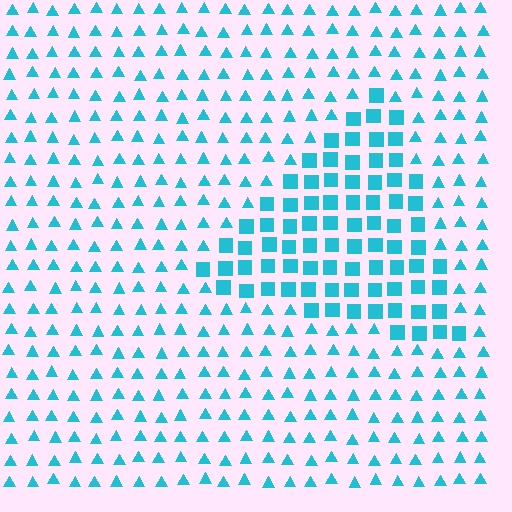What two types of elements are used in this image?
The image uses squares inside the triangle region and triangles outside it.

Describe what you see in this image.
The image is filled with small cyan elements arranged in a uniform grid. A triangle-shaped region contains squares, while the surrounding area contains triangles. The boundary is defined purely by the change in element shape.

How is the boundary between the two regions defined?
The boundary is defined by a change in element shape: squares inside vs. triangles outside. All elements share the same color and spacing.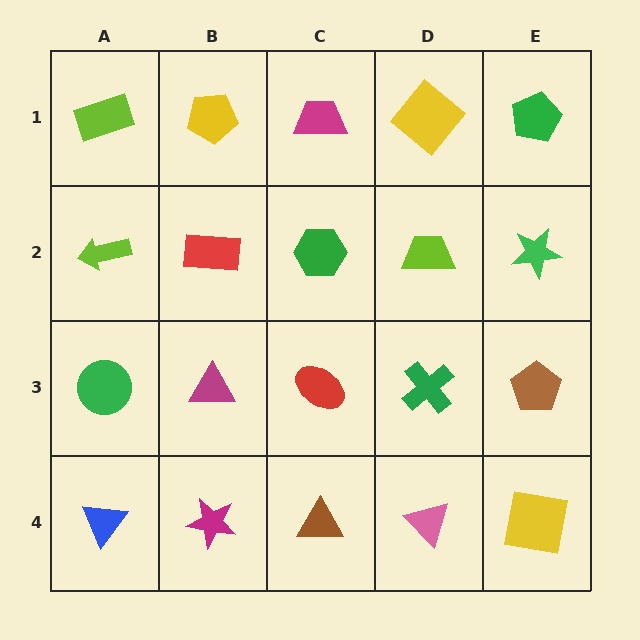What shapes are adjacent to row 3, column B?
A red rectangle (row 2, column B), a magenta star (row 4, column B), a green circle (row 3, column A), a red ellipse (row 3, column C).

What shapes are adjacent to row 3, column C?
A green hexagon (row 2, column C), a brown triangle (row 4, column C), a magenta triangle (row 3, column B), a green cross (row 3, column D).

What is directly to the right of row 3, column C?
A green cross.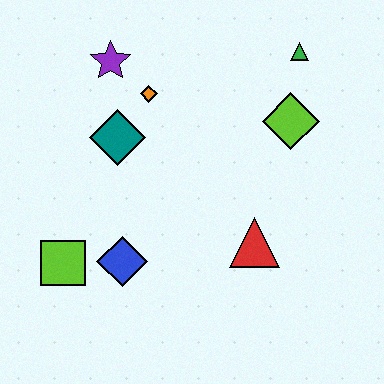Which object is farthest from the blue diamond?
The green triangle is farthest from the blue diamond.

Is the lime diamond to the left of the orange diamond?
No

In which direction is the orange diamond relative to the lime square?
The orange diamond is above the lime square.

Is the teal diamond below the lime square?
No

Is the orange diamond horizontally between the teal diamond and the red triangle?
Yes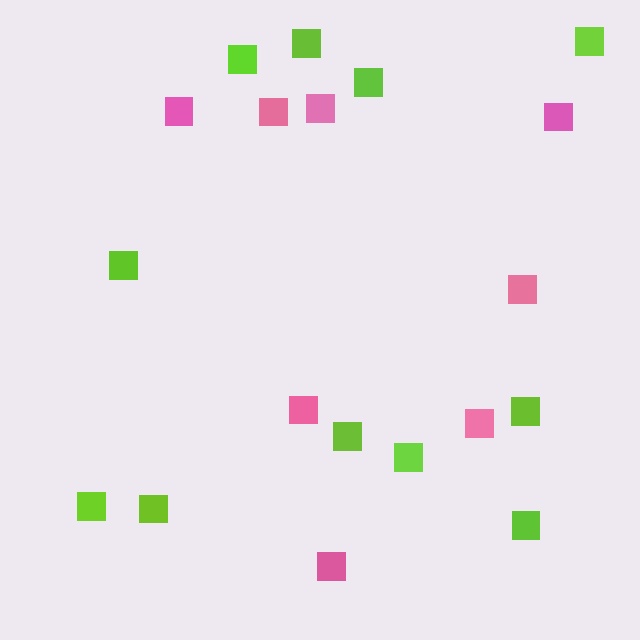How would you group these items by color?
There are 2 groups: one group of lime squares (11) and one group of pink squares (8).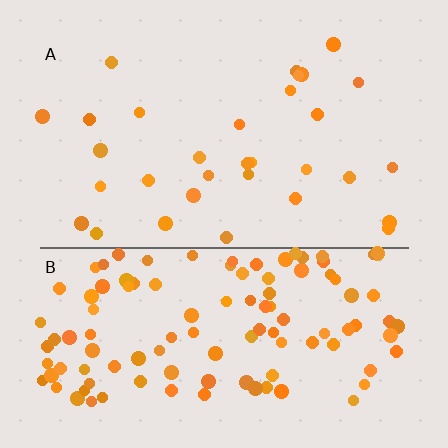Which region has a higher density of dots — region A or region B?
B (the bottom).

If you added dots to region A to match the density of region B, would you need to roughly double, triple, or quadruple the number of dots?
Approximately quadruple.